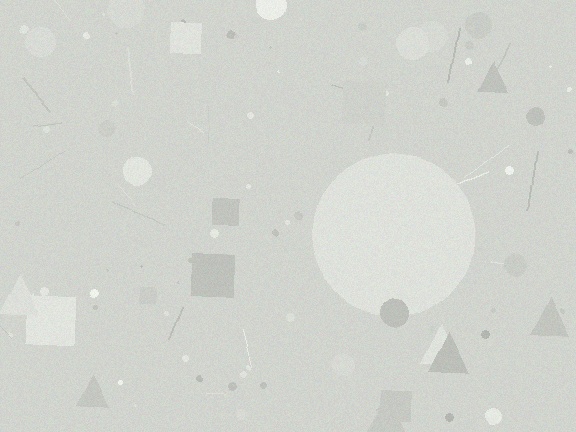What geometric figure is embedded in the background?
A circle is embedded in the background.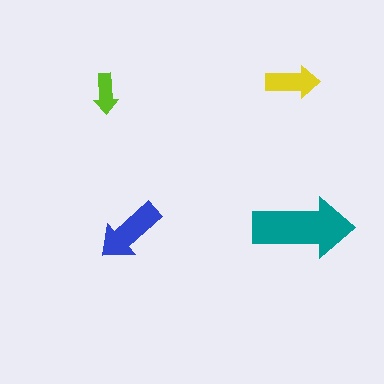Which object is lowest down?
The blue arrow is bottommost.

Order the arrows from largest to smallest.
the teal one, the blue one, the yellow one, the lime one.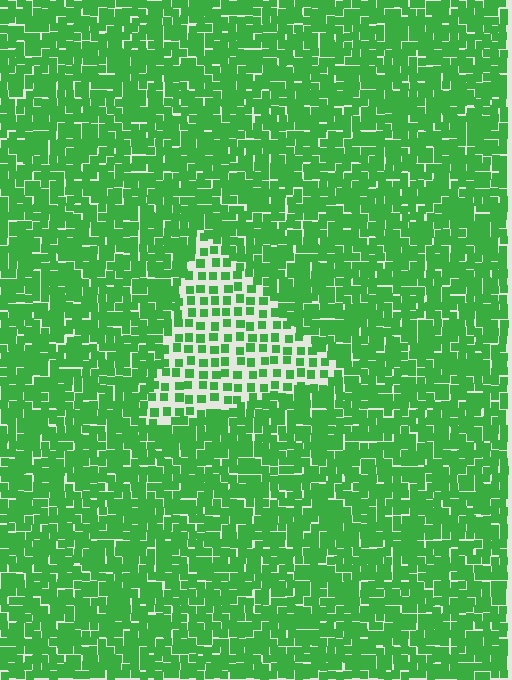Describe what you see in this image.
The image contains small green elements arranged at two different densities. A triangle-shaped region is visible where the elements are less densely packed than the surrounding area.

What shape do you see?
I see a triangle.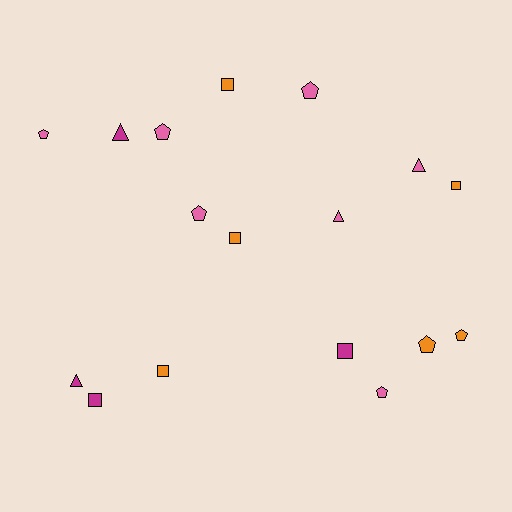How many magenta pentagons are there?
There are no magenta pentagons.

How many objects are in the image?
There are 17 objects.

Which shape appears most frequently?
Pentagon, with 7 objects.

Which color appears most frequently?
Pink, with 7 objects.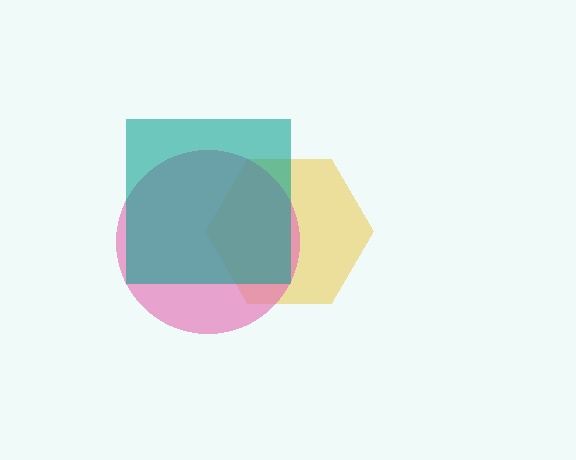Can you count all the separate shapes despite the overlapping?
Yes, there are 3 separate shapes.